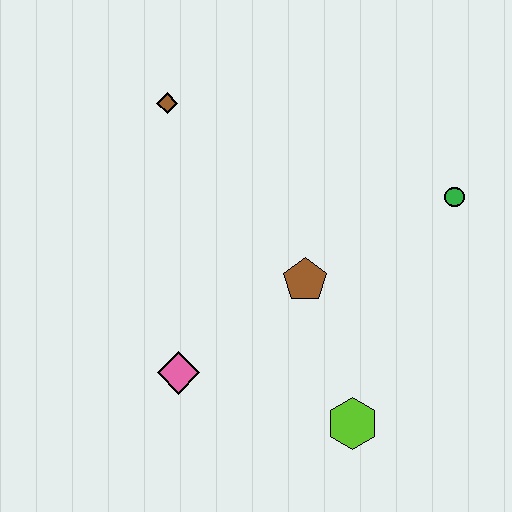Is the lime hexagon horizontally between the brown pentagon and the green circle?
Yes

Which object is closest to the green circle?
The brown pentagon is closest to the green circle.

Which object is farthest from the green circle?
The pink diamond is farthest from the green circle.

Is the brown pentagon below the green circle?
Yes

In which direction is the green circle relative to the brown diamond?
The green circle is to the right of the brown diamond.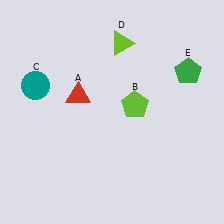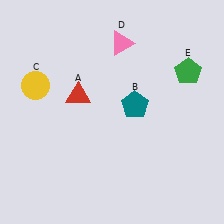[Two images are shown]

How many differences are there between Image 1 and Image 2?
There are 3 differences between the two images.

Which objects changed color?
B changed from lime to teal. C changed from teal to yellow. D changed from lime to pink.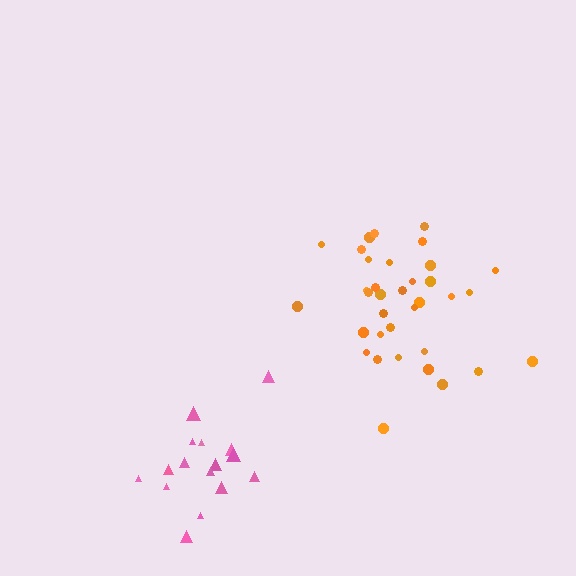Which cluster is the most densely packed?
Orange.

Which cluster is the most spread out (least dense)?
Pink.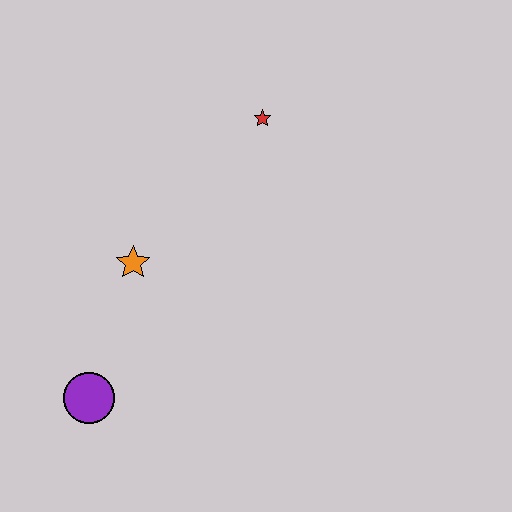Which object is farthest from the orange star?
The red star is farthest from the orange star.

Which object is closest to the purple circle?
The orange star is closest to the purple circle.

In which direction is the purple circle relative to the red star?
The purple circle is below the red star.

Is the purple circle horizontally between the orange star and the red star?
No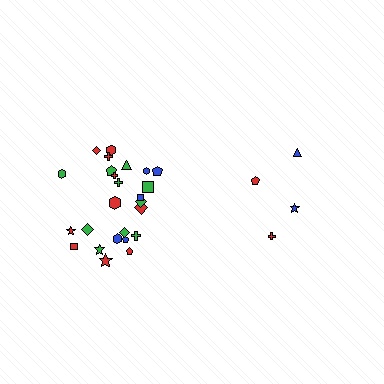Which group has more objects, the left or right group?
The left group.